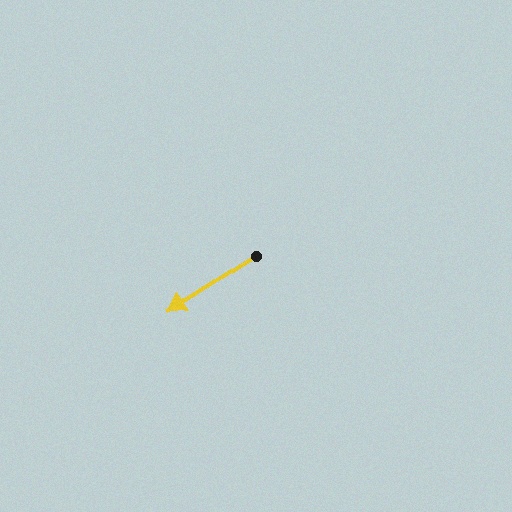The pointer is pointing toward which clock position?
Roughly 8 o'clock.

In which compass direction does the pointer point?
Southwest.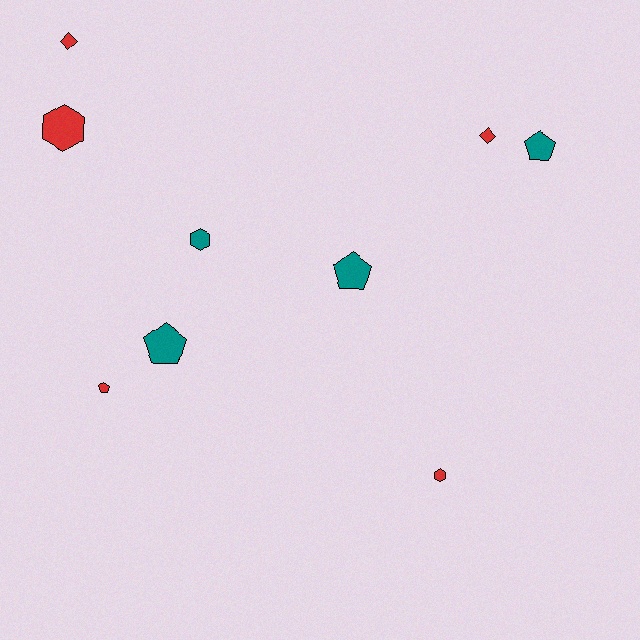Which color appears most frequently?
Red, with 5 objects.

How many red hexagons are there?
There are 2 red hexagons.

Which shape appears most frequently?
Pentagon, with 4 objects.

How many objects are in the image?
There are 9 objects.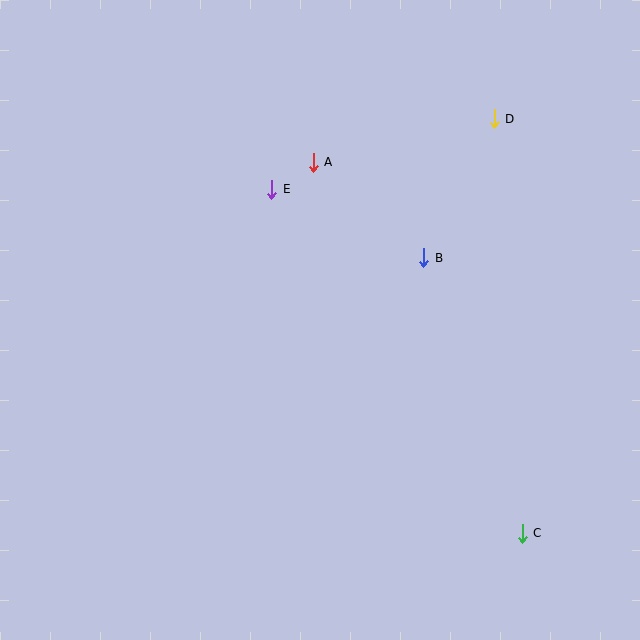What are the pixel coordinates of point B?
Point B is at (424, 258).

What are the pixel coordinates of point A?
Point A is at (313, 162).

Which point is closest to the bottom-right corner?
Point C is closest to the bottom-right corner.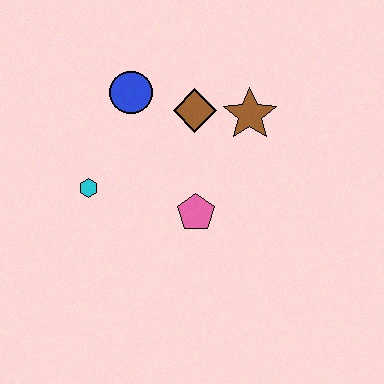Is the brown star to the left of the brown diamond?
No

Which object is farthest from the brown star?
The cyan hexagon is farthest from the brown star.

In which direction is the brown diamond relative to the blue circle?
The brown diamond is to the right of the blue circle.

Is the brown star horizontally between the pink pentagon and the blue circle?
No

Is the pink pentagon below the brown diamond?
Yes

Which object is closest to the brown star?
The brown diamond is closest to the brown star.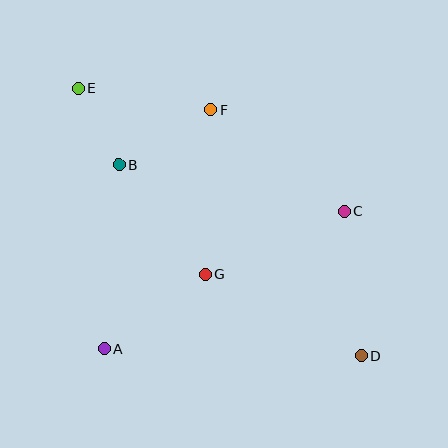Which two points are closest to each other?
Points B and E are closest to each other.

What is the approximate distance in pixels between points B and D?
The distance between B and D is approximately 309 pixels.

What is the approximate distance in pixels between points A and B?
The distance between A and B is approximately 185 pixels.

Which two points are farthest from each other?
Points D and E are farthest from each other.